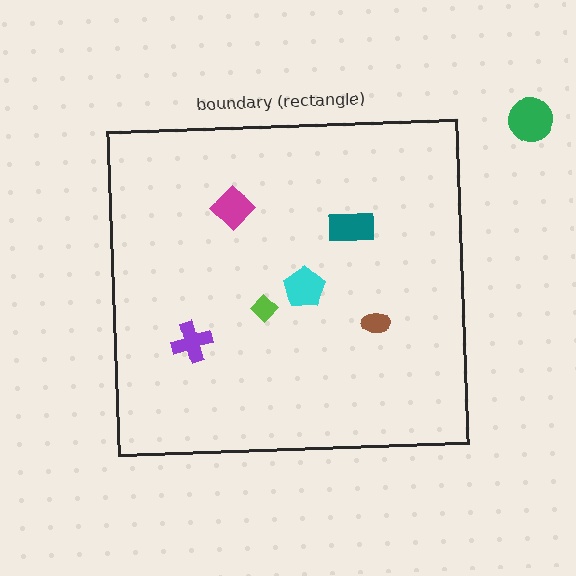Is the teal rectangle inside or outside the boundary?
Inside.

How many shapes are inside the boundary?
6 inside, 1 outside.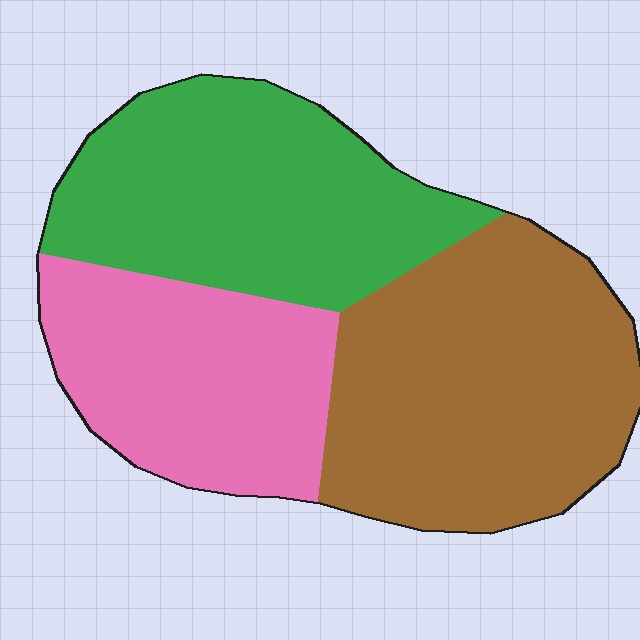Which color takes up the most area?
Brown, at roughly 40%.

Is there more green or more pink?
Green.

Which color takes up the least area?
Pink, at roughly 25%.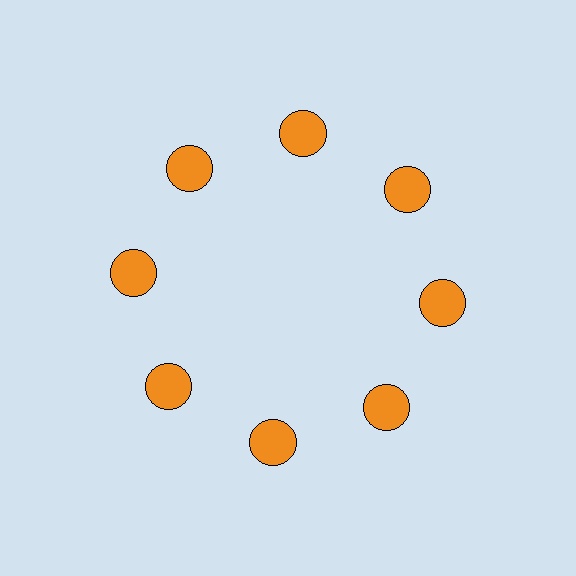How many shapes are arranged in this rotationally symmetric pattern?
There are 8 shapes, arranged in 8 groups of 1.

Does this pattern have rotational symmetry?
Yes, this pattern has 8-fold rotational symmetry. It looks the same after rotating 45 degrees around the center.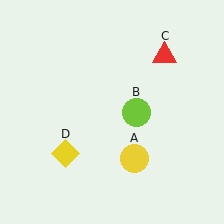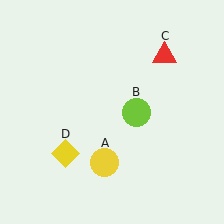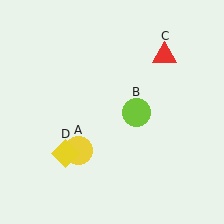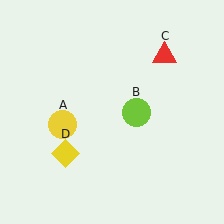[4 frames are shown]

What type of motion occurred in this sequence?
The yellow circle (object A) rotated clockwise around the center of the scene.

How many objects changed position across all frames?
1 object changed position: yellow circle (object A).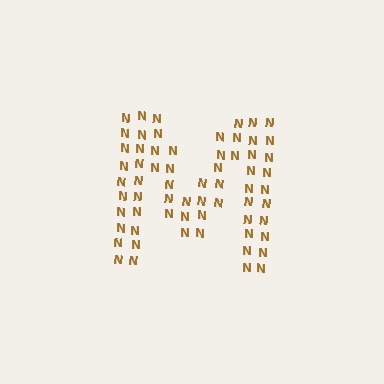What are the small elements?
The small elements are letter N's.